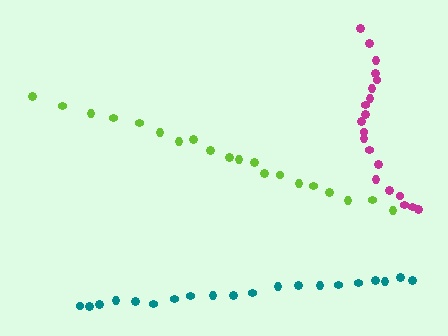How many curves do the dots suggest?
There are 3 distinct paths.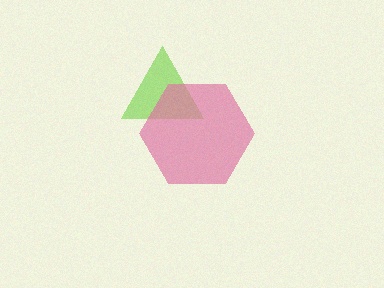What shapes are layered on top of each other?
The layered shapes are: a lime triangle, a pink hexagon.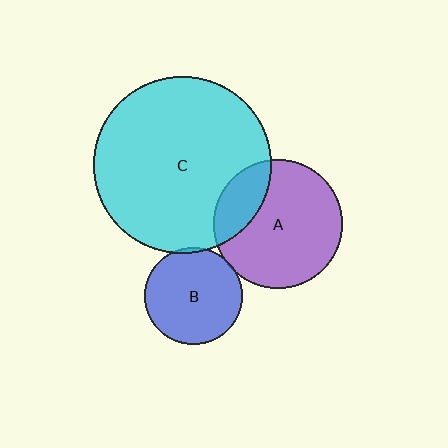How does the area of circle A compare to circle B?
Approximately 1.8 times.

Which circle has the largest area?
Circle C (cyan).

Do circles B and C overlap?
Yes.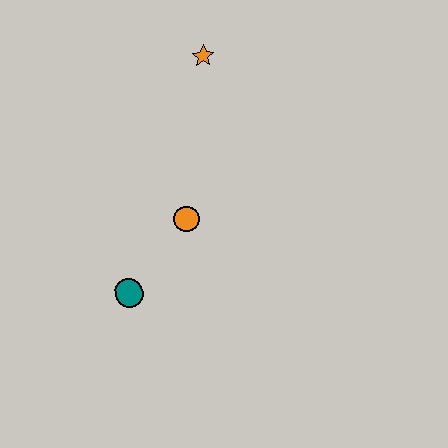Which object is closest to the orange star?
The orange circle is closest to the orange star.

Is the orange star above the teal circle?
Yes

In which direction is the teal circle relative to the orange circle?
The teal circle is below the orange circle.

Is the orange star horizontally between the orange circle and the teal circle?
No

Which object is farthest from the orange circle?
The orange star is farthest from the orange circle.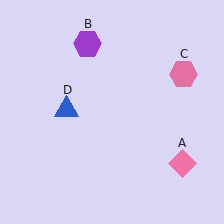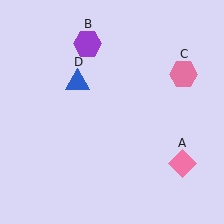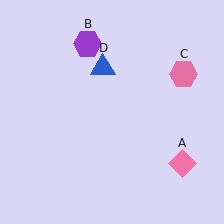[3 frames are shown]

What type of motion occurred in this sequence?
The blue triangle (object D) rotated clockwise around the center of the scene.